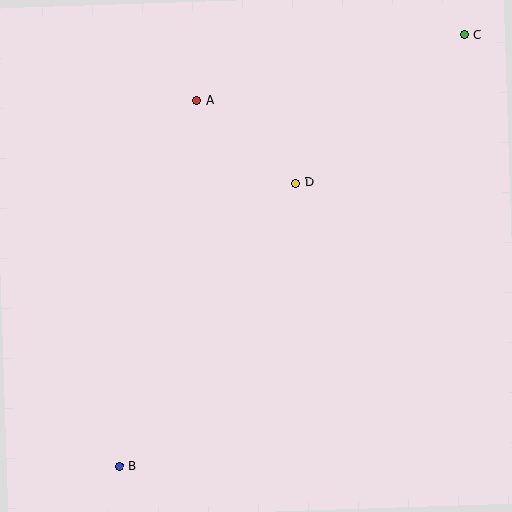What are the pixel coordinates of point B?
Point B is at (119, 466).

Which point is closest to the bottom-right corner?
Point D is closest to the bottom-right corner.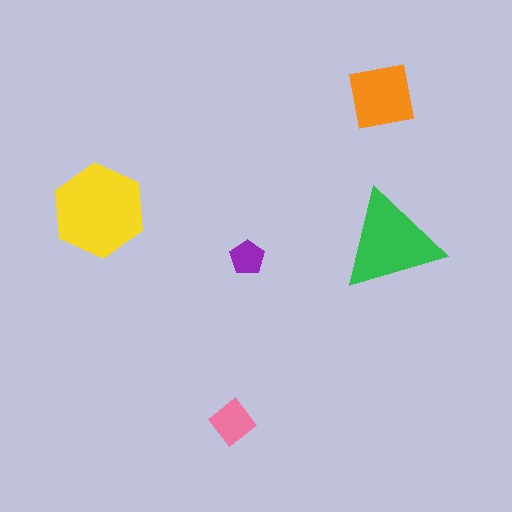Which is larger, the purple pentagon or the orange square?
The orange square.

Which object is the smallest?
The purple pentagon.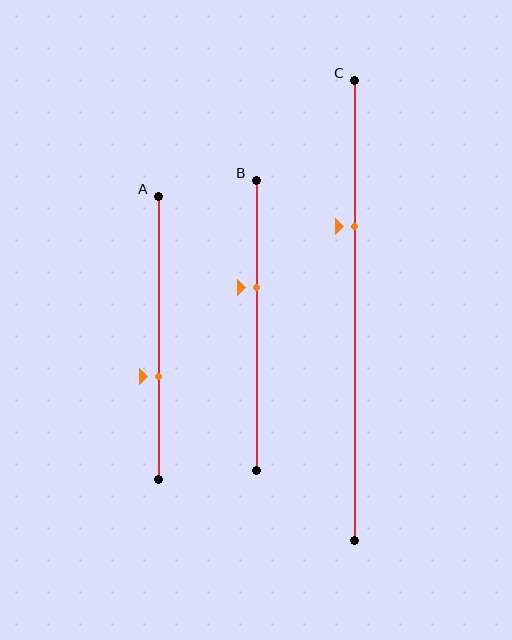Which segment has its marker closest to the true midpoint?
Segment B has its marker closest to the true midpoint.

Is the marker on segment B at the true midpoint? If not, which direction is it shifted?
No, the marker on segment B is shifted upward by about 13% of the segment length.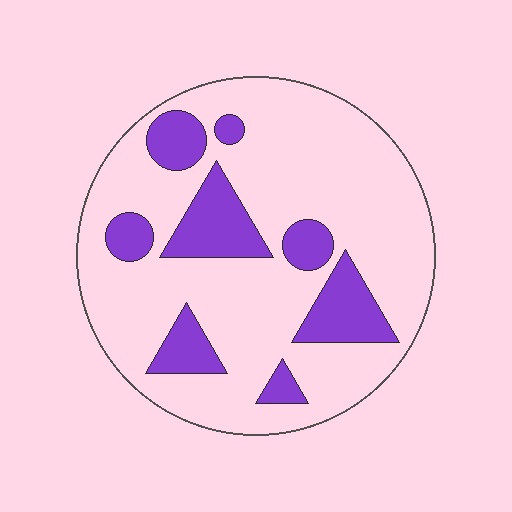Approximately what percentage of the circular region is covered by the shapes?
Approximately 20%.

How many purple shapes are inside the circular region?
8.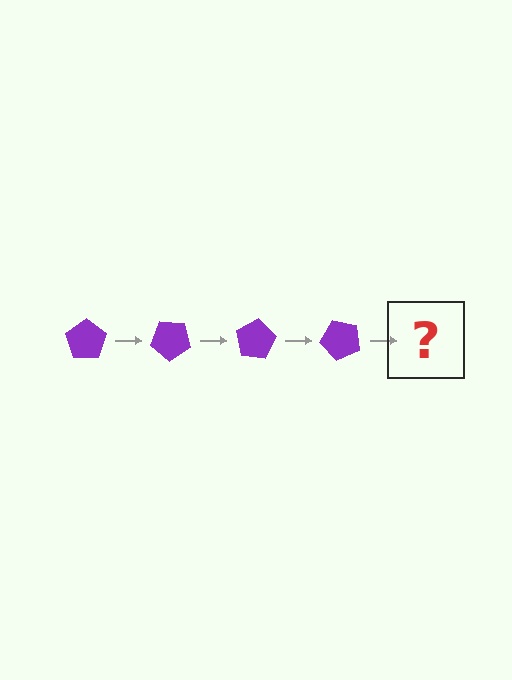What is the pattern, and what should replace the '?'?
The pattern is that the pentagon rotates 40 degrees each step. The '?' should be a purple pentagon rotated 160 degrees.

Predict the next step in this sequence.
The next step is a purple pentagon rotated 160 degrees.